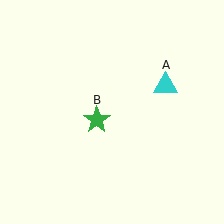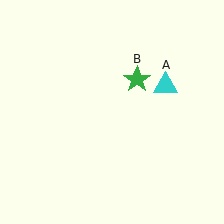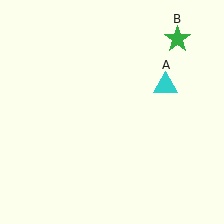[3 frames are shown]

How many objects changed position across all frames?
1 object changed position: green star (object B).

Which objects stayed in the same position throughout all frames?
Cyan triangle (object A) remained stationary.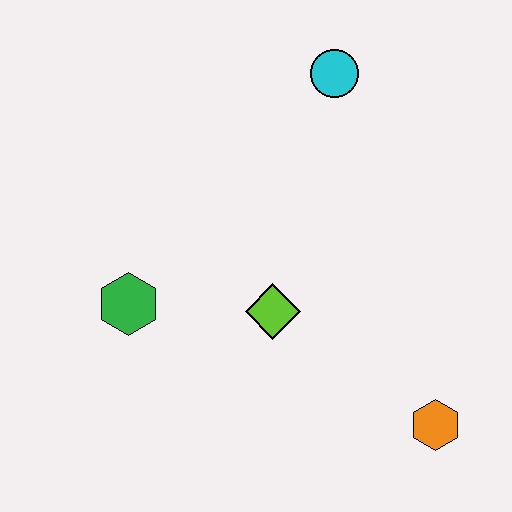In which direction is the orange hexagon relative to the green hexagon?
The orange hexagon is to the right of the green hexagon.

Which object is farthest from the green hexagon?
The orange hexagon is farthest from the green hexagon.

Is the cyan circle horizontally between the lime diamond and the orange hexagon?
Yes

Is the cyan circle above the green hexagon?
Yes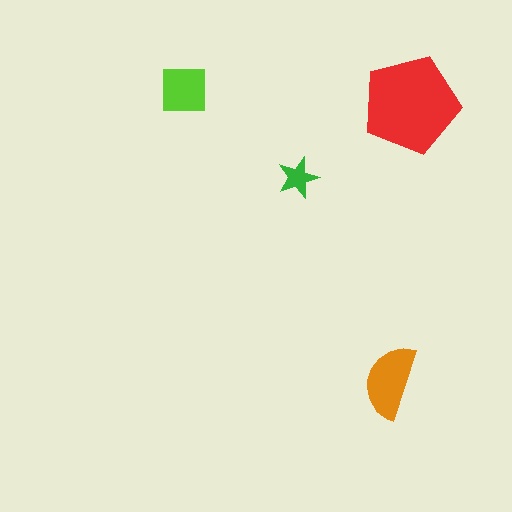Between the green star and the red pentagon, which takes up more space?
The red pentagon.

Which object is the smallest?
The green star.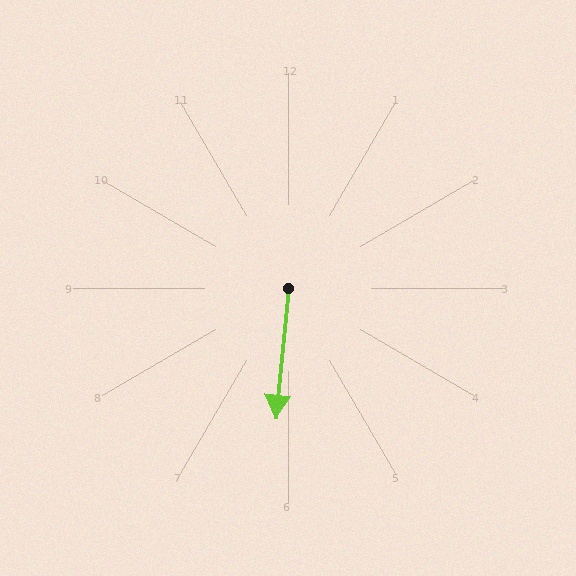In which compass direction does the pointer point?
South.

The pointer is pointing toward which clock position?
Roughly 6 o'clock.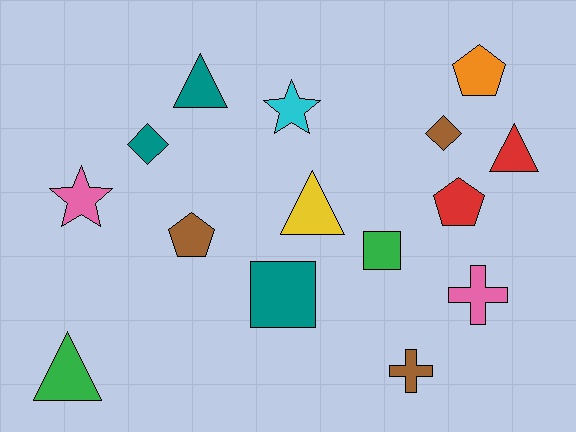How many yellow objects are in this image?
There is 1 yellow object.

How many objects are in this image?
There are 15 objects.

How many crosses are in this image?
There are 2 crosses.